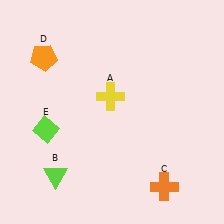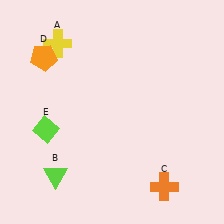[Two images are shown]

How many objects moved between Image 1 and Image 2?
1 object moved between the two images.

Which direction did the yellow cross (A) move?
The yellow cross (A) moved up.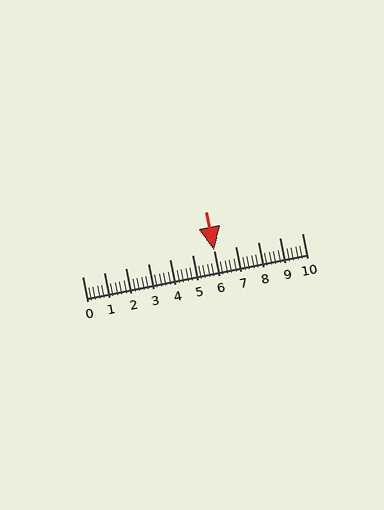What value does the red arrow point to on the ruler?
The red arrow points to approximately 6.0.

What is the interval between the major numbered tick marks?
The major tick marks are spaced 1 units apart.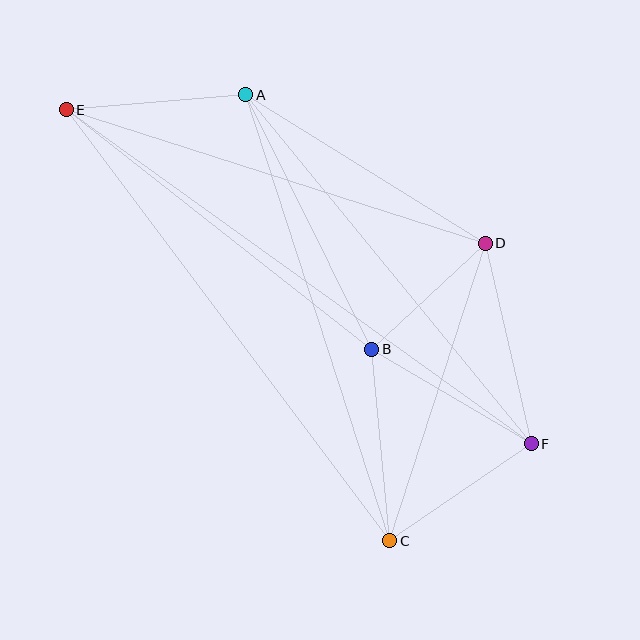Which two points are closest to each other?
Points B and D are closest to each other.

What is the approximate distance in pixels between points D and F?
The distance between D and F is approximately 205 pixels.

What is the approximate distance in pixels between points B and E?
The distance between B and E is approximately 388 pixels.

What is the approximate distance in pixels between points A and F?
The distance between A and F is approximately 451 pixels.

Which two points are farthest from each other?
Points E and F are farthest from each other.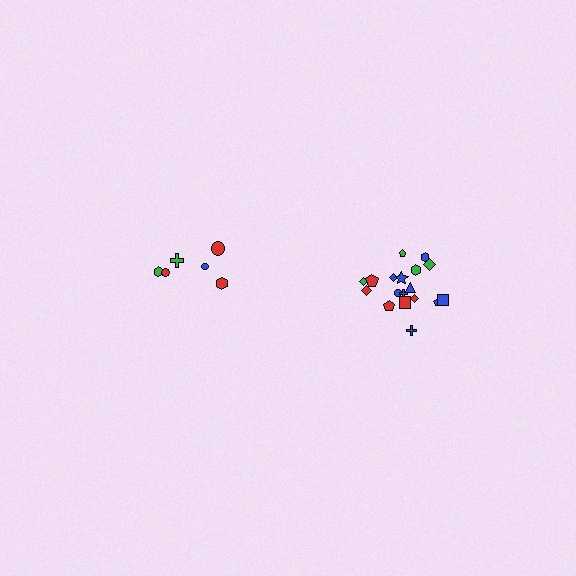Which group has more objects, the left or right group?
The right group.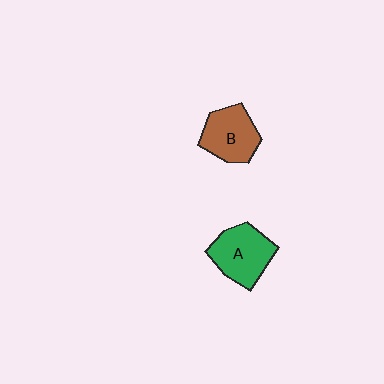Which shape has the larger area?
Shape A (green).